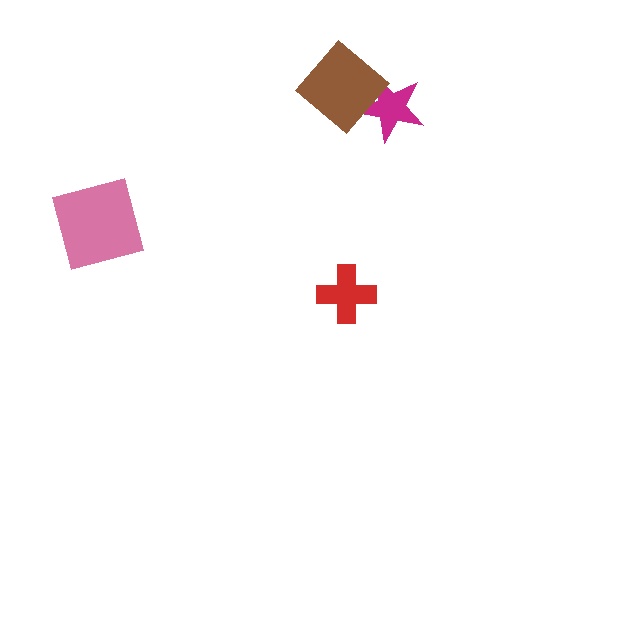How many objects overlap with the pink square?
0 objects overlap with the pink square.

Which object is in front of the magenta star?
The brown diamond is in front of the magenta star.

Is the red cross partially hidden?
No, no other shape covers it.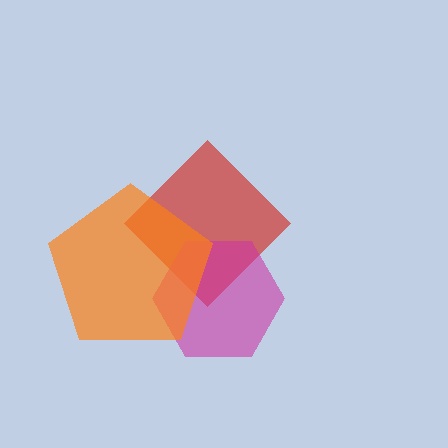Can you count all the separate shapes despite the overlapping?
Yes, there are 3 separate shapes.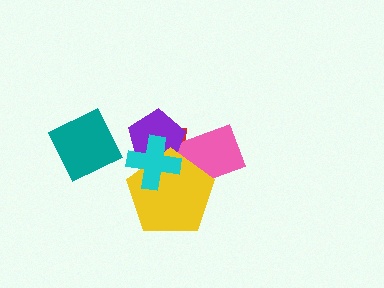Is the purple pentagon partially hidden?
Yes, it is partially covered by another shape.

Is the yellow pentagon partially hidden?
Yes, it is partially covered by another shape.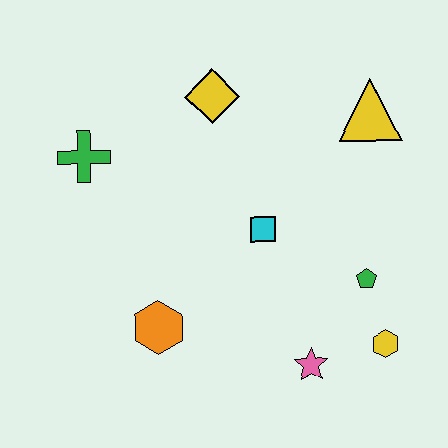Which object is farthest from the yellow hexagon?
The green cross is farthest from the yellow hexagon.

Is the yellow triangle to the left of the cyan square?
No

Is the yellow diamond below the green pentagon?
No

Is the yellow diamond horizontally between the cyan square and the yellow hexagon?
No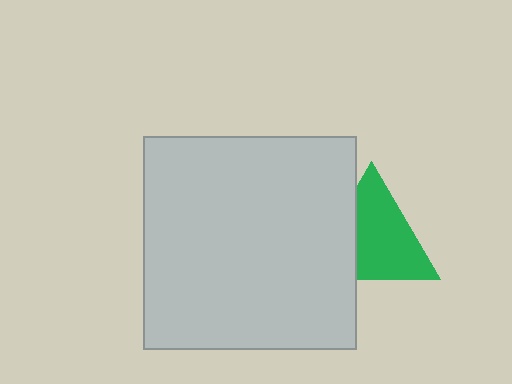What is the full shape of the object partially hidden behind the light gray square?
The partially hidden object is a green triangle.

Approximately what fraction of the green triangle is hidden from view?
Roughly 31% of the green triangle is hidden behind the light gray square.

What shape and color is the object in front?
The object in front is a light gray square.